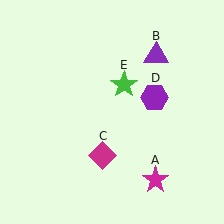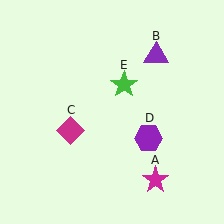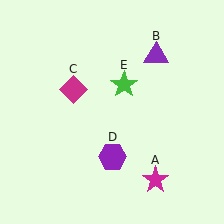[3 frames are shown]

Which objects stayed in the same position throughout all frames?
Magenta star (object A) and purple triangle (object B) and green star (object E) remained stationary.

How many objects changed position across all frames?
2 objects changed position: magenta diamond (object C), purple hexagon (object D).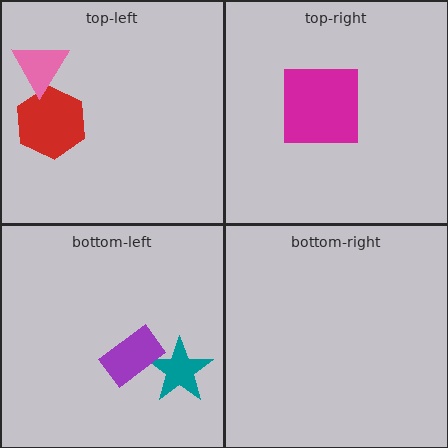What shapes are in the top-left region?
The red hexagon, the pink triangle.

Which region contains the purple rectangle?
The bottom-left region.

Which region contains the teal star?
The bottom-left region.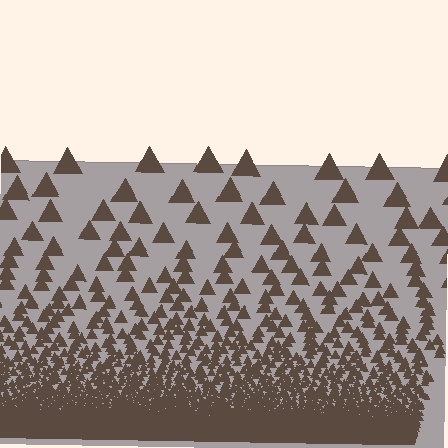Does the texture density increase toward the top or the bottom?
Density increases toward the bottom.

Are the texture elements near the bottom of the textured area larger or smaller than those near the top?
Smaller. The gradient is inverted — elements near the bottom are smaller and denser.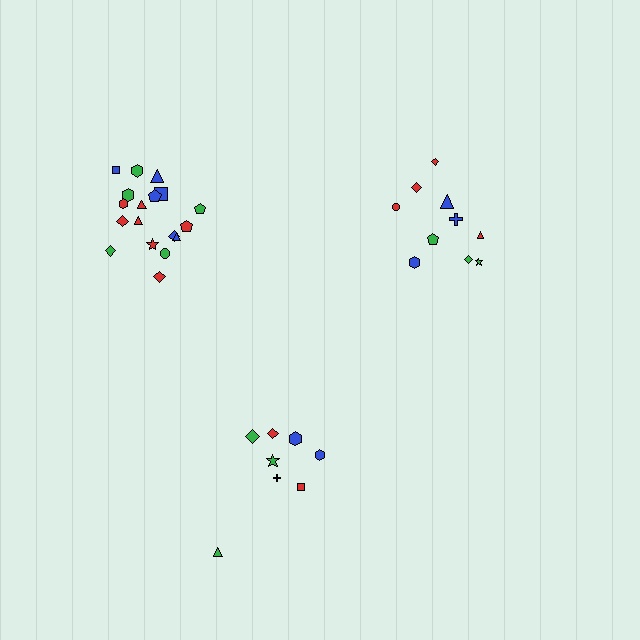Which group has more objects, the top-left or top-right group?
The top-left group.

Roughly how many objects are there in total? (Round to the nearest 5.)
Roughly 35 objects in total.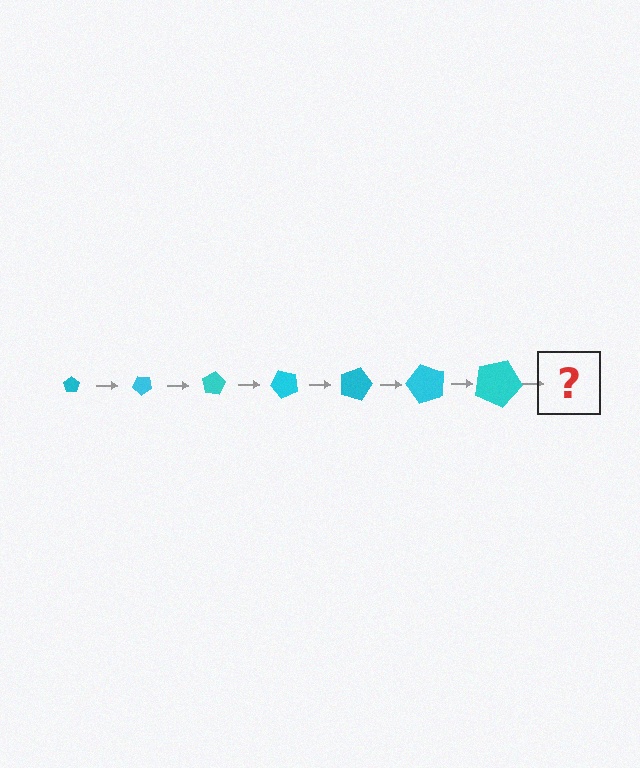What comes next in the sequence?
The next element should be a pentagon, larger than the previous one and rotated 280 degrees from the start.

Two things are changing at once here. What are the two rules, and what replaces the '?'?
The two rules are that the pentagon grows larger each step and it rotates 40 degrees each step. The '?' should be a pentagon, larger than the previous one and rotated 280 degrees from the start.